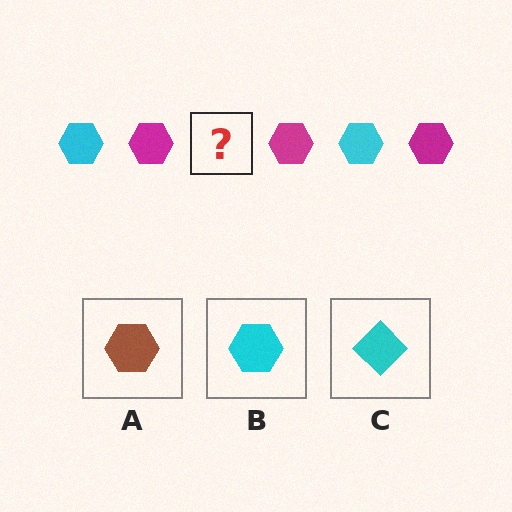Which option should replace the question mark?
Option B.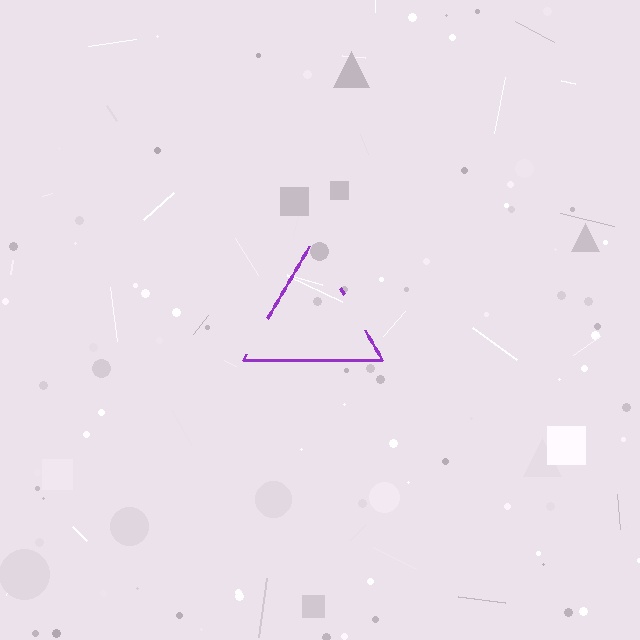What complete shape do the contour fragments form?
The contour fragments form a triangle.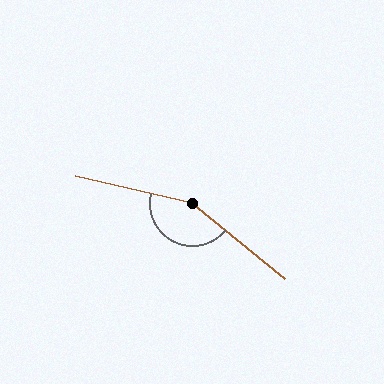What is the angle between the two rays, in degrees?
Approximately 153 degrees.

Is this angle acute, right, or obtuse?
It is obtuse.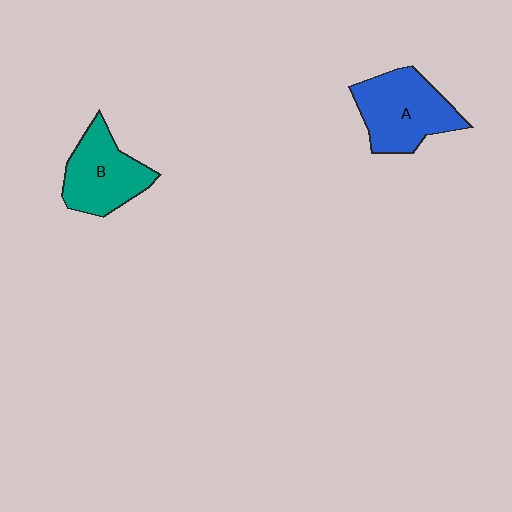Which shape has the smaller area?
Shape B (teal).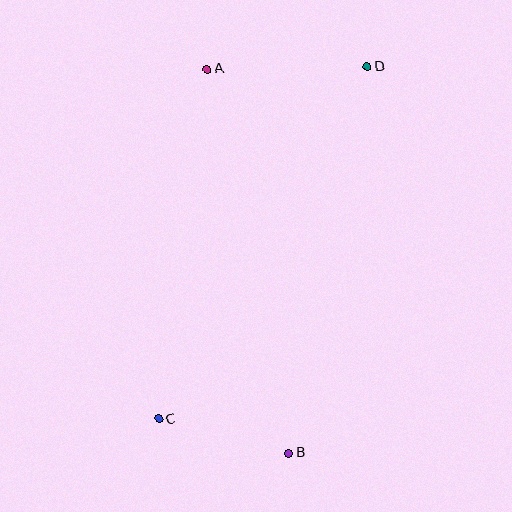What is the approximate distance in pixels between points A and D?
The distance between A and D is approximately 160 pixels.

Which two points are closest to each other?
Points B and C are closest to each other.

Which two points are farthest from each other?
Points C and D are farthest from each other.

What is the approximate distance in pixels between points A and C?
The distance between A and C is approximately 353 pixels.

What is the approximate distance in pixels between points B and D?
The distance between B and D is approximately 395 pixels.